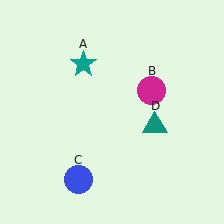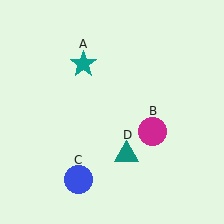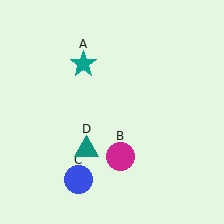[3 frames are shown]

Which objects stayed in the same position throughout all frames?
Teal star (object A) and blue circle (object C) remained stationary.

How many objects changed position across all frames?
2 objects changed position: magenta circle (object B), teal triangle (object D).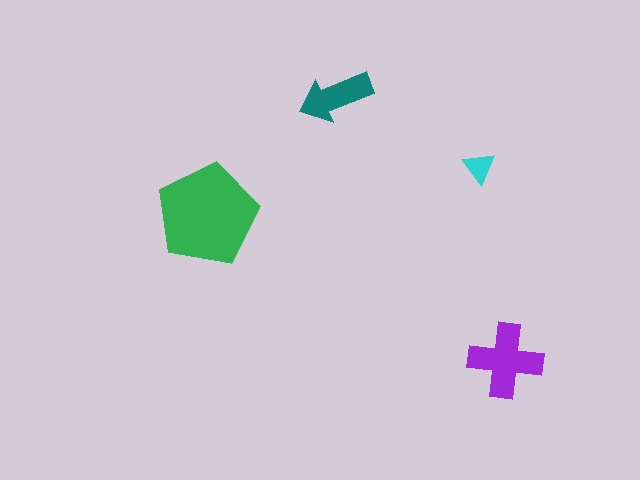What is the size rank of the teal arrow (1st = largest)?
3rd.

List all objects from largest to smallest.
The green pentagon, the purple cross, the teal arrow, the cyan triangle.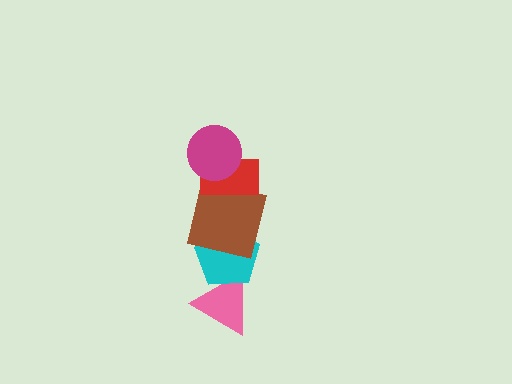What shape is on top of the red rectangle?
The magenta circle is on top of the red rectangle.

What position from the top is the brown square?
The brown square is 3rd from the top.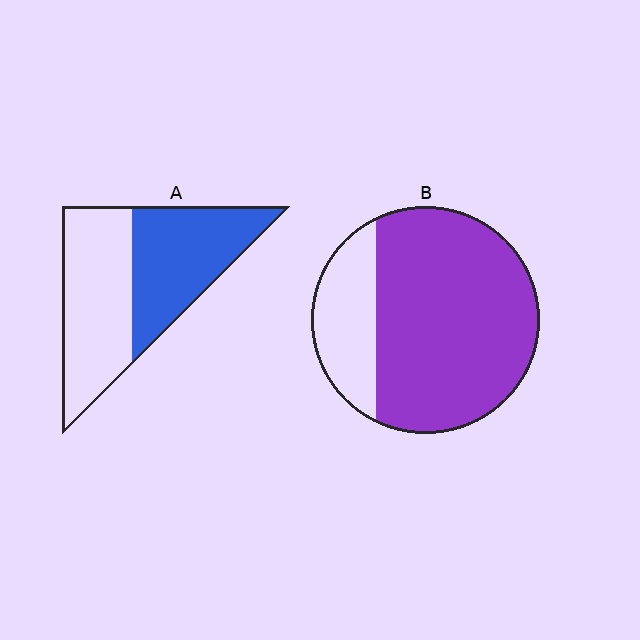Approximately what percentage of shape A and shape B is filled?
A is approximately 50% and B is approximately 75%.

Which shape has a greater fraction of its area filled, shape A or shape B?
Shape B.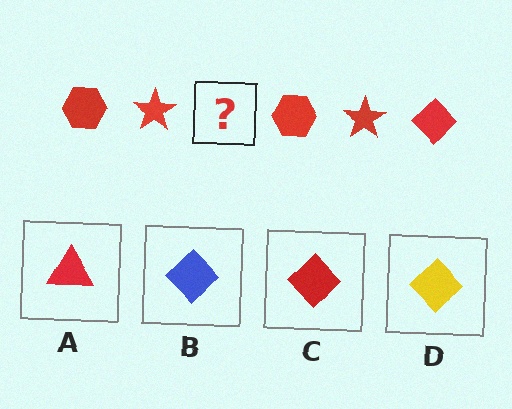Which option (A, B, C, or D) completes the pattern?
C.